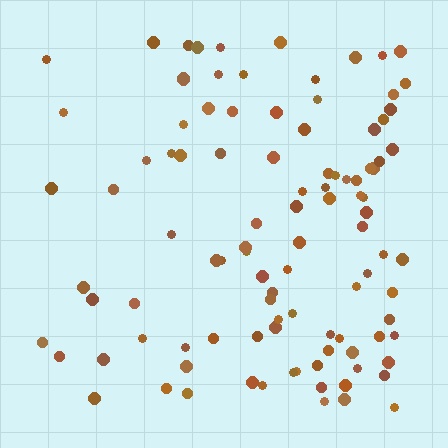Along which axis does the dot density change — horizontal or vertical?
Horizontal.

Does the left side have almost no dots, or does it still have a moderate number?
Still a moderate number, just noticeably fewer than the right.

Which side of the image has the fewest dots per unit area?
The left.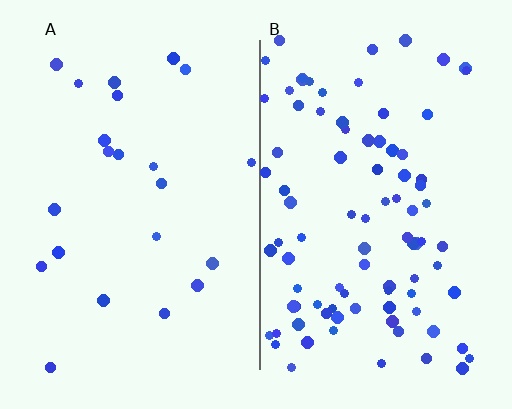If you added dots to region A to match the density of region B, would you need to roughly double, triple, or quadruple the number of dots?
Approximately quadruple.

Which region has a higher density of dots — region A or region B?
B (the right).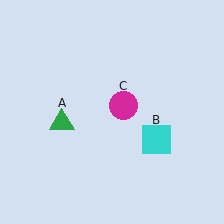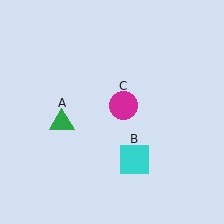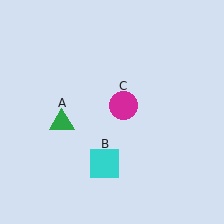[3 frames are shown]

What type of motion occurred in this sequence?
The cyan square (object B) rotated clockwise around the center of the scene.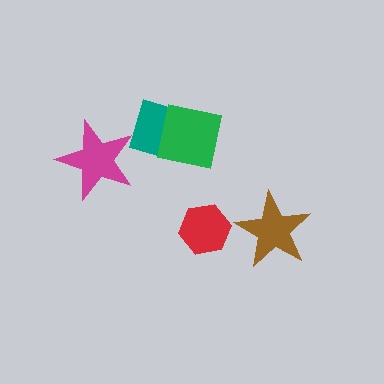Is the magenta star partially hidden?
No, no other shape covers it.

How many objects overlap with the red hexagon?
0 objects overlap with the red hexagon.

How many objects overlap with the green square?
1 object overlaps with the green square.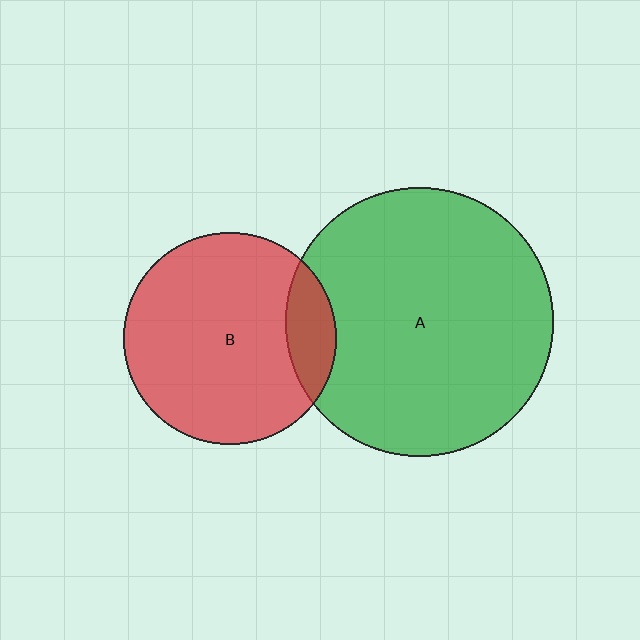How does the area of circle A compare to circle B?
Approximately 1.6 times.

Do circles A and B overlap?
Yes.